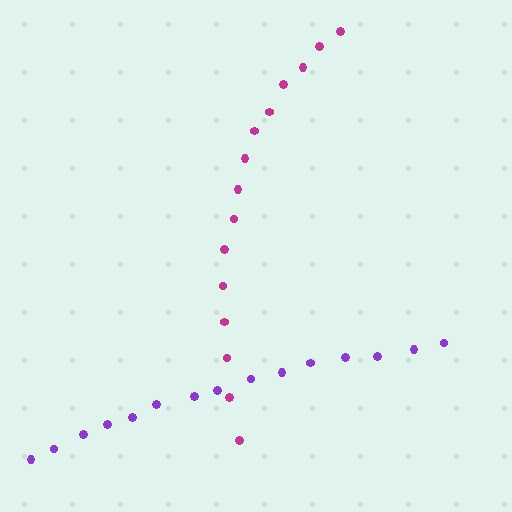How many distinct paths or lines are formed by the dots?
There are 2 distinct paths.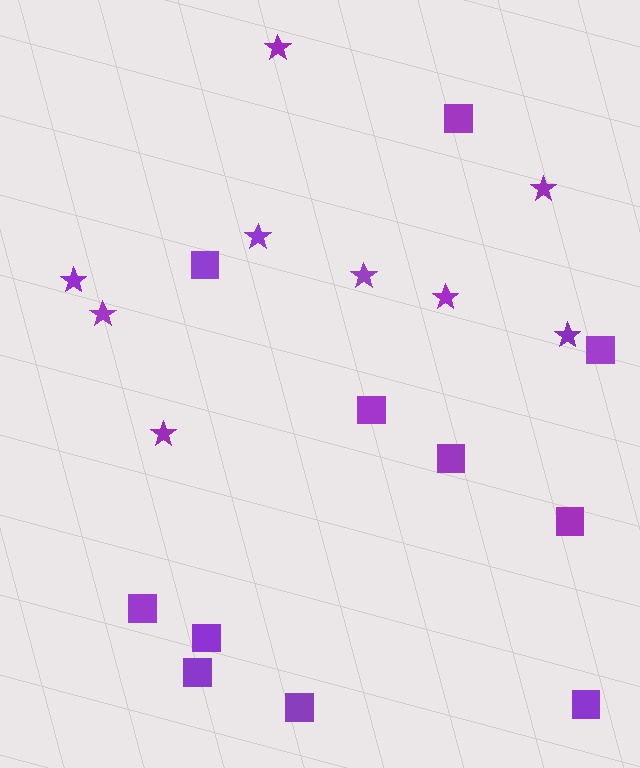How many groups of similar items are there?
There are 2 groups: one group of stars (9) and one group of squares (11).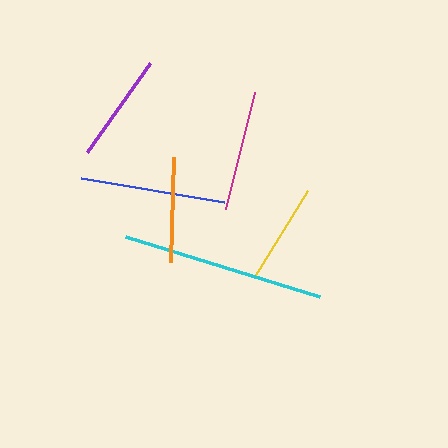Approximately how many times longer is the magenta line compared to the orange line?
The magenta line is approximately 1.1 times the length of the orange line.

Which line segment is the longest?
The cyan line is the longest at approximately 203 pixels.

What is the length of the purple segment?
The purple segment is approximately 109 pixels long.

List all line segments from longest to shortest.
From longest to shortest: cyan, blue, magenta, purple, orange, yellow.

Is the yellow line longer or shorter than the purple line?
The purple line is longer than the yellow line.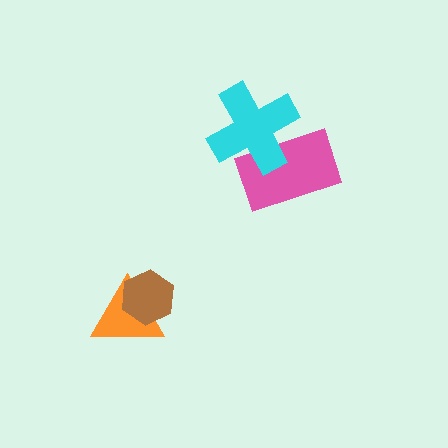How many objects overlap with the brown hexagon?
1 object overlaps with the brown hexagon.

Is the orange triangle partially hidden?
Yes, it is partially covered by another shape.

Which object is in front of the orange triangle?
The brown hexagon is in front of the orange triangle.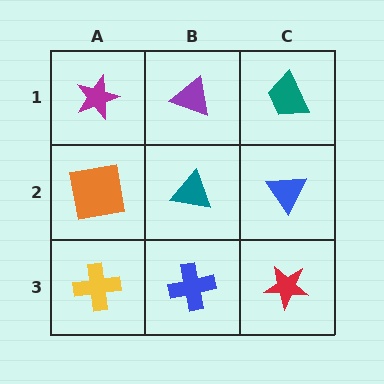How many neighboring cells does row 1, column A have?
2.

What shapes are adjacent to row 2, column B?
A purple triangle (row 1, column B), a blue cross (row 3, column B), an orange square (row 2, column A), a blue triangle (row 2, column C).